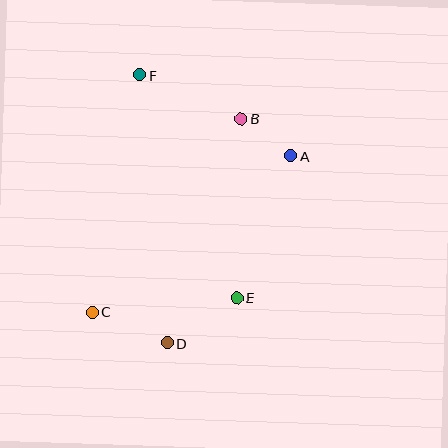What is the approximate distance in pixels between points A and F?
The distance between A and F is approximately 172 pixels.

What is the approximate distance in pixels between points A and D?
The distance between A and D is approximately 224 pixels.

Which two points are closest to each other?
Points A and B are closest to each other.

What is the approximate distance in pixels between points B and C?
The distance between B and C is approximately 244 pixels.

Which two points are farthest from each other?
Points D and F are farthest from each other.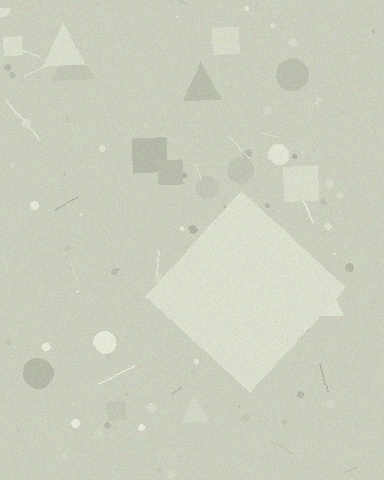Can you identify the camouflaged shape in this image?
The camouflaged shape is a diamond.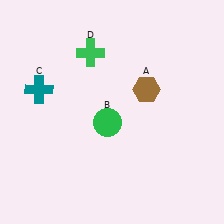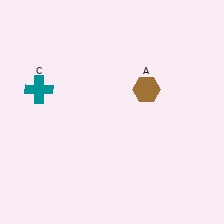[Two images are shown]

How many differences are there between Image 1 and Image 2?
There are 2 differences between the two images.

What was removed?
The green circle (B), the green cross (D) were removed in Image 2.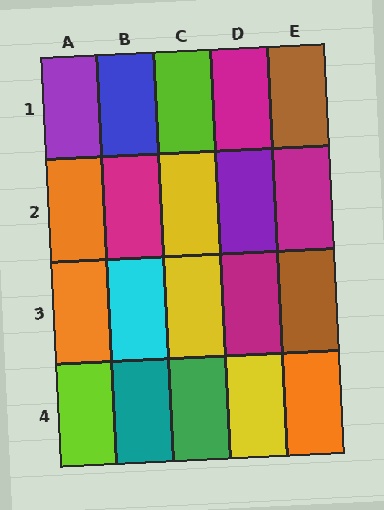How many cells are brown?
2 cells are brown.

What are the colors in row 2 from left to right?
Orange, magenta, yellow, purple, magenta.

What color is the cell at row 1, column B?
Blue.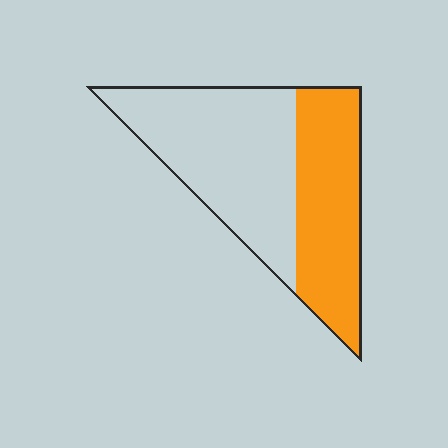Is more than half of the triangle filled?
No.